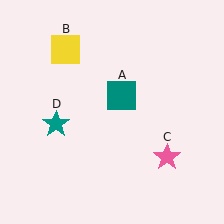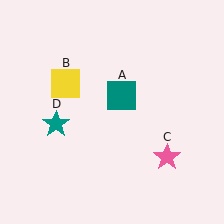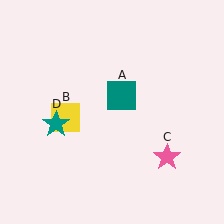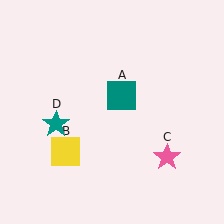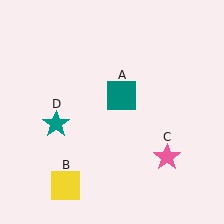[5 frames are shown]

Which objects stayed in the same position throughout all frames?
Teal square (object A) and pink star (object C) and teal star (object D) remained stationary.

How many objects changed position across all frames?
1 object changed position: yellow square (object B).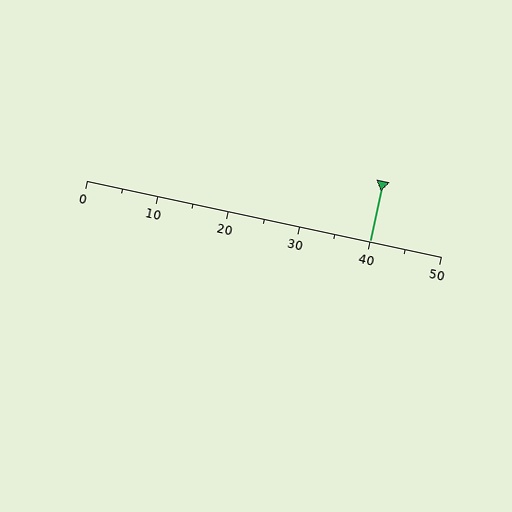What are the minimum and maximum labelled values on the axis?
The axis runs from 0 to 50.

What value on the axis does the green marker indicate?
The marker indicates approximately 40.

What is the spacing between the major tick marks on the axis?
The major ticks are spaced 10 apart.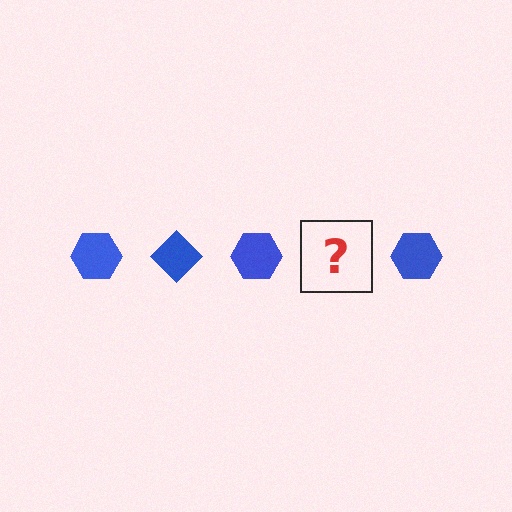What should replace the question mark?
The question mark should be replaced with a blue diamond.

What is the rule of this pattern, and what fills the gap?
The rule is that the pattern cycles through hexagon, diamond shapes in blue. The gap should be filled with a blue diamond.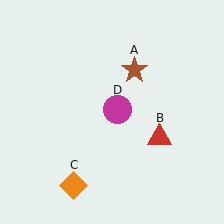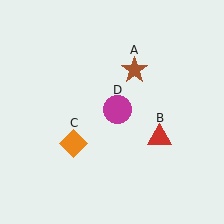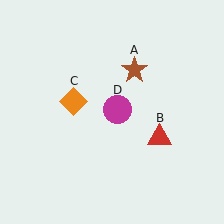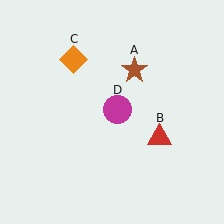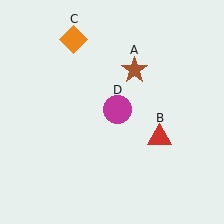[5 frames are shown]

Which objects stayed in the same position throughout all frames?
Brown star (object A) and red triangle (object B) and magenta circle (object D) remained stationary.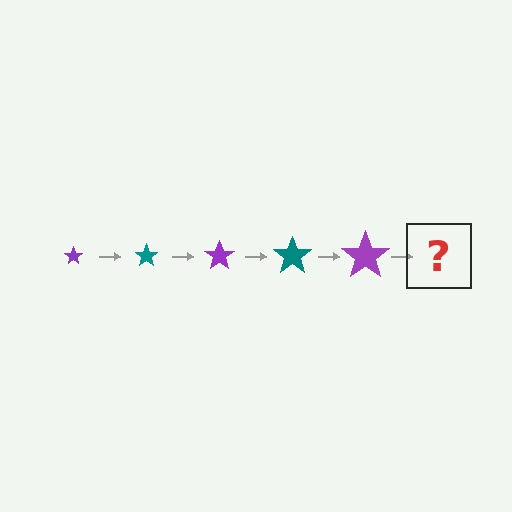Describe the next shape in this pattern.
It should be a teal star, larger than the previous one.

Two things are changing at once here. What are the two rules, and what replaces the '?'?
The two rules are that the star grows larger each step and the color cycles through purple and teal. The '?' should be a teal star, larger than the previous one.